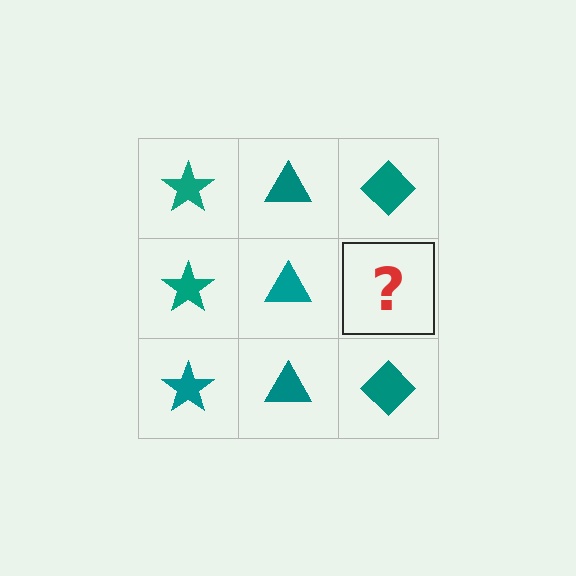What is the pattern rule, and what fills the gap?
The rule is that each column has a consistent shape. The gap should be filled with a teal diamond.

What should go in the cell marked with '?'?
The missing cell should contain a teal diamond.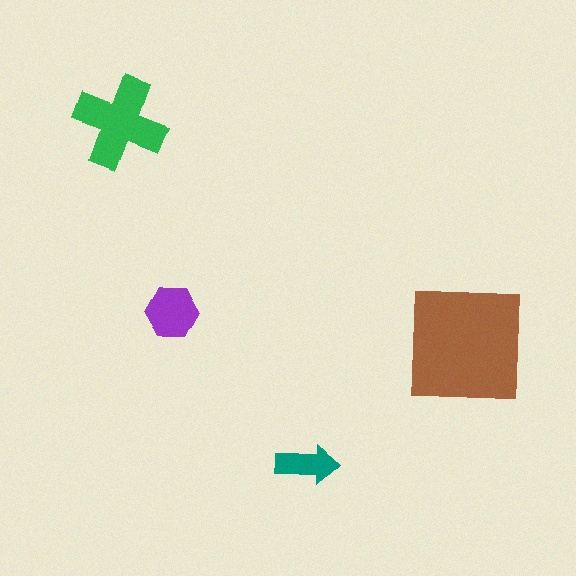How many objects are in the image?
There are 4 objects in the image.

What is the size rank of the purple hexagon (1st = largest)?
3rd.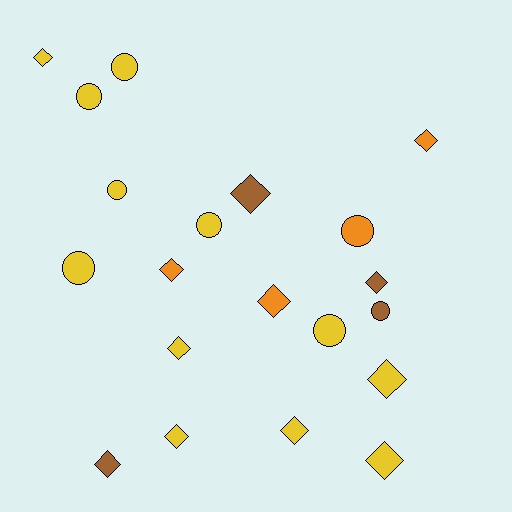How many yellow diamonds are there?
There are 6 yellow diamonds.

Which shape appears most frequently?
Diamond, with 12 objects.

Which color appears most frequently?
Yellow, with 12 objects.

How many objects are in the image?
There are 20 objects.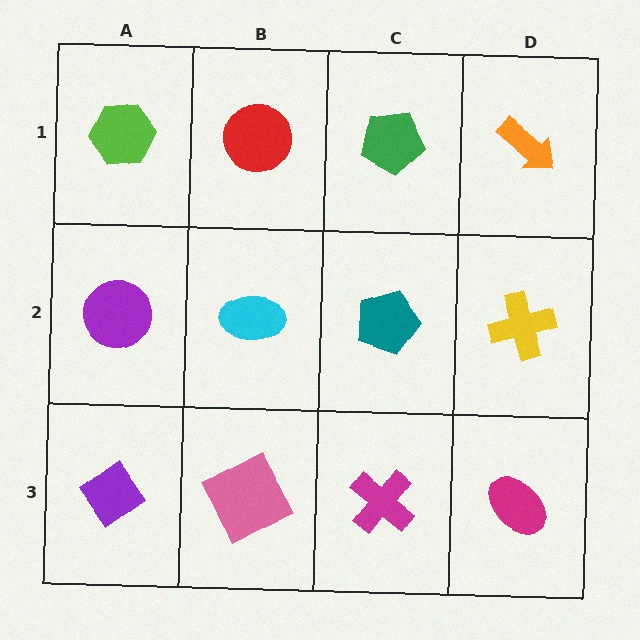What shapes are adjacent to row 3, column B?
A cyan ellipse (row 2, column B), a purple diamond (row 3, column A), a magenta cross (row 3, column C).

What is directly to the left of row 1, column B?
A lime hexagon.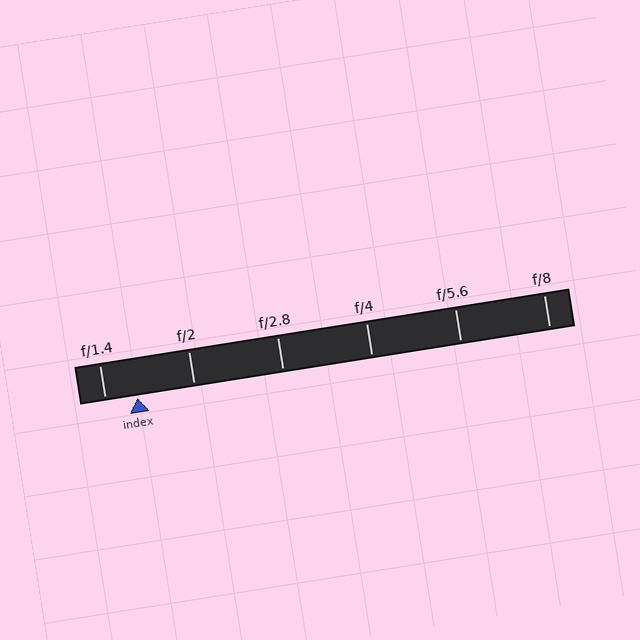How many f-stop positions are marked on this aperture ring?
There are 6 f-stop positions marked.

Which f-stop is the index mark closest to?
The index mark is closest to f/1.4.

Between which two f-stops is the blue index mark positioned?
The index mark is between f/1.4 and f/2.